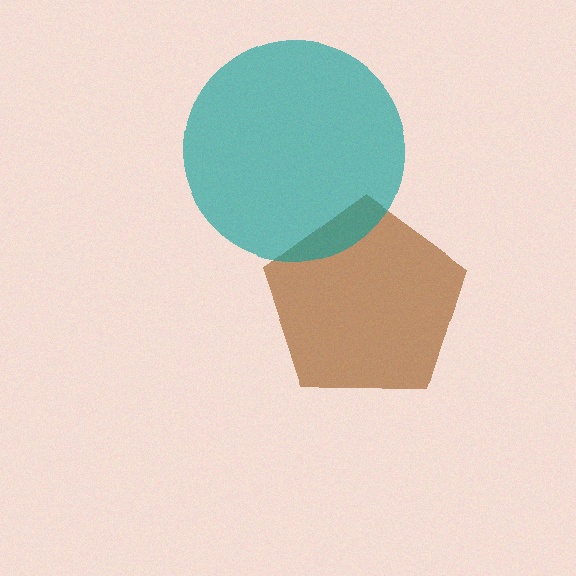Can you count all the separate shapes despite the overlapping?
Yes, there are 2 separate shapes.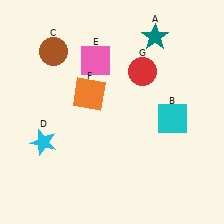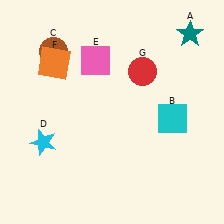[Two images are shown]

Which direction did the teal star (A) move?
The teal star (A) moved right.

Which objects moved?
The objects that moved are: the teal star (A), the orange square (F).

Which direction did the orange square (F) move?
The orange square (F) moved left.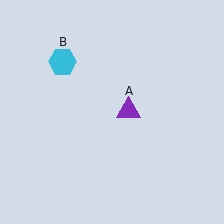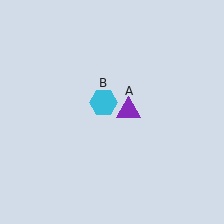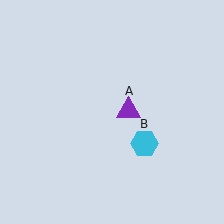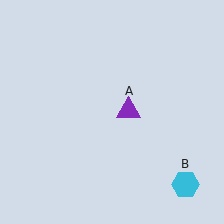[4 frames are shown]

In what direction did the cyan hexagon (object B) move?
The cyan hexagon (object B) moved down and to the right.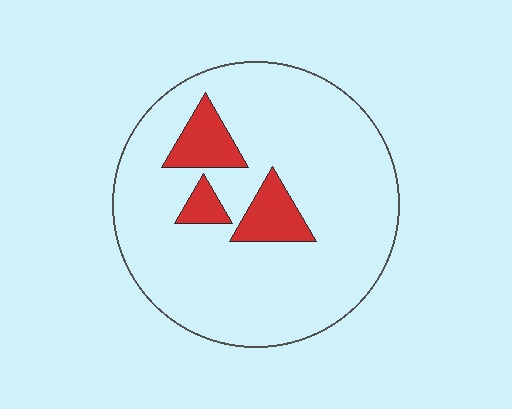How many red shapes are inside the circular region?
3.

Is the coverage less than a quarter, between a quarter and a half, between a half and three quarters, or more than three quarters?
Less than a quarter.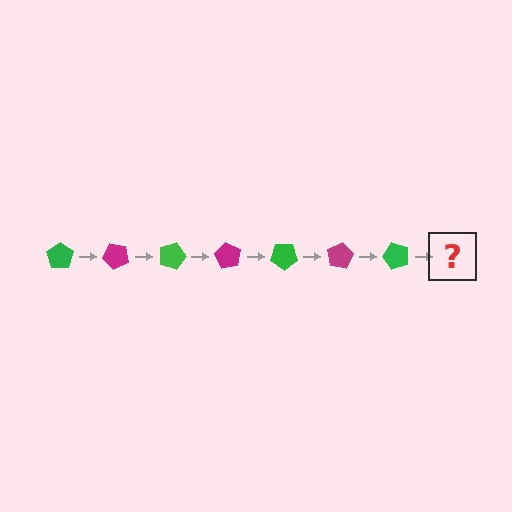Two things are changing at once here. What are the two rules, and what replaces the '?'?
The two rules are that it rotates 45 degrees each step and the color cycles through green and magenta. The '?' should be a magenta pentagon, rotated 315 degrees from the start.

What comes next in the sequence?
The next element should be a magenta pentagon, rotated 315 degrees from the start.